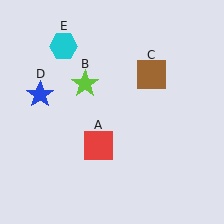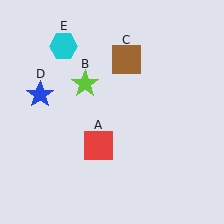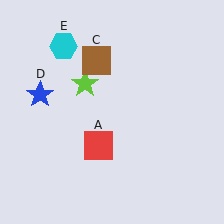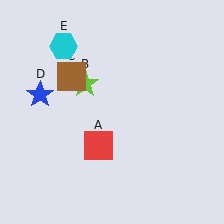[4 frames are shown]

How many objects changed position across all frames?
1 object changed position: brown square (object C).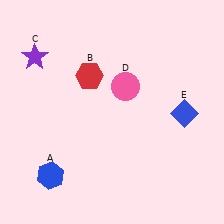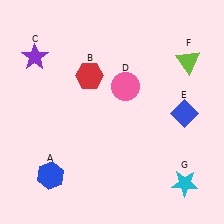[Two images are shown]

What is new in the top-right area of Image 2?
A lime triangle (F) was added in the top-right area of Image 2.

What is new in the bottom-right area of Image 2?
A cyan star (G) was added in the bottom-right area of Image 2.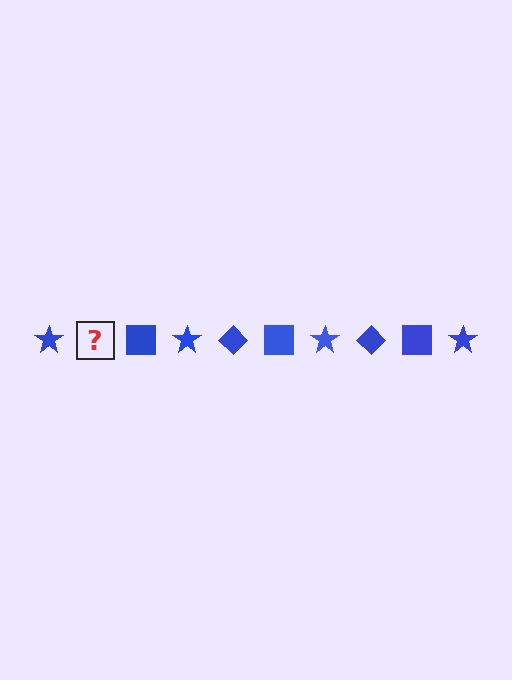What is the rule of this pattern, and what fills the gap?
The rule is that the pattern cycles through star, diamond, square shapes in blue. The gap should be filled with a blue diamond.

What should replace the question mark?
The question mark should be replaced with a blue diamond.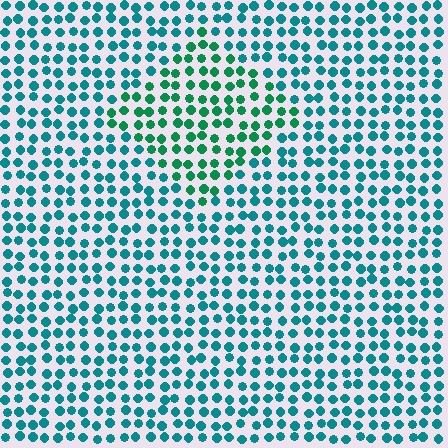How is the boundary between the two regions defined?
The boundary is defined purely by a slight shift in hue (about 31 degrees). Spacing, size, and orientation are identical on both sides.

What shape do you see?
I see a diamond.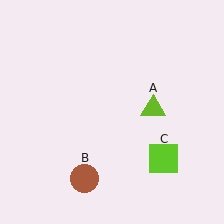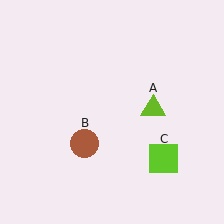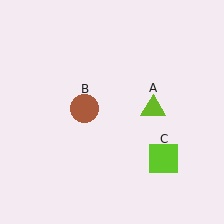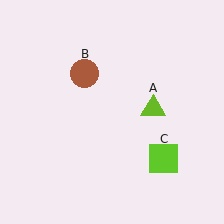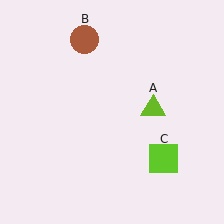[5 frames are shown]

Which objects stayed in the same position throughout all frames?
Lime triangle (object A) and lime square (object C) remained stationary.